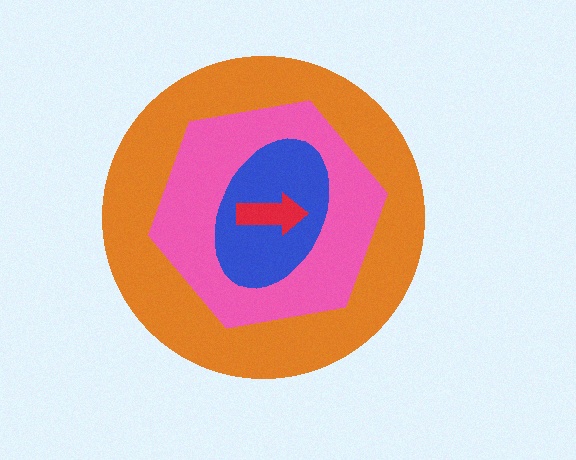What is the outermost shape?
The orange circle.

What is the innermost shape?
The red arrow.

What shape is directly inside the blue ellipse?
The red arrow.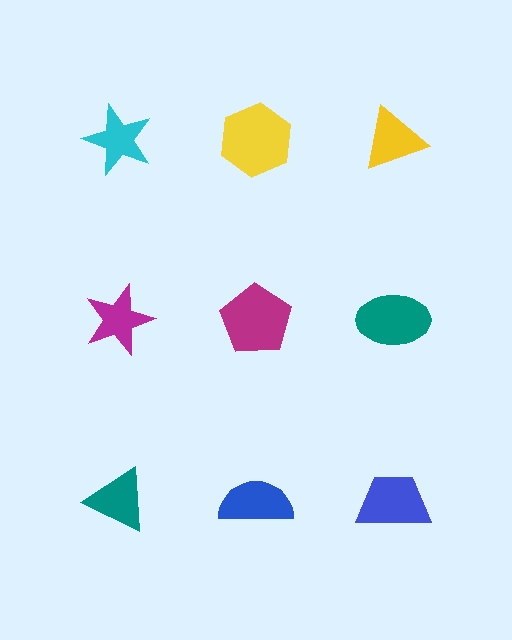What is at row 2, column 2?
A magenta pentagon.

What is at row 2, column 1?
A magenta star.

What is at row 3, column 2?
A blue semicircle.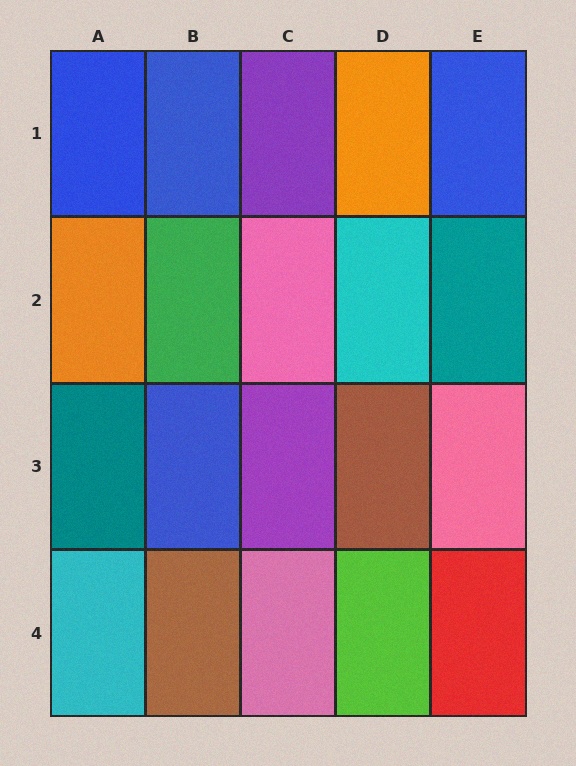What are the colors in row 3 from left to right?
Teal, blue, purple, brown, pink.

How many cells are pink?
3 cells are pink.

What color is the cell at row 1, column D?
Orange.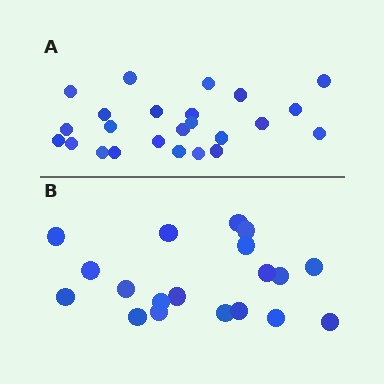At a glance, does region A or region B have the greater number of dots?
Region A (the top region) has more dots.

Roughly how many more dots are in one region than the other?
Region A has about 5 more dots than region B.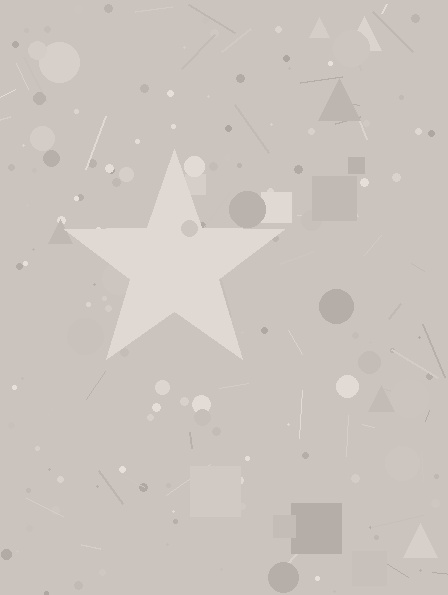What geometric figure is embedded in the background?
A star is embedded in the background.